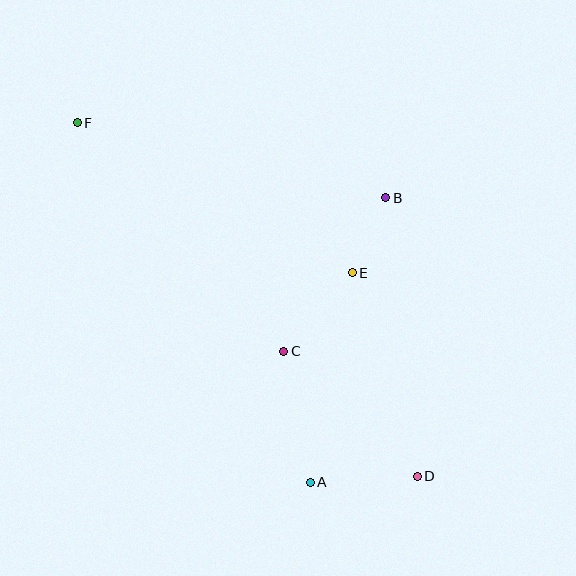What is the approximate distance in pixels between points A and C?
The distance between A and C is approximately 134 pixels.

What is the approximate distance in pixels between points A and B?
The distance between A and B is approximately 294 pixels.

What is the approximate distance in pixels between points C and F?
The distance between C and F is approximately 308 pixels.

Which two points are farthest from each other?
Points D and F are farthest from each other.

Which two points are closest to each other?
Points B and E are closest to each other.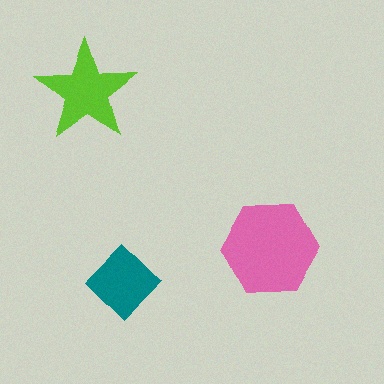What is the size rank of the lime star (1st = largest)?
2nd.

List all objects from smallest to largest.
The teal diamond, the lime star, the pink hexagon.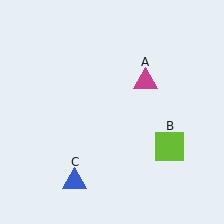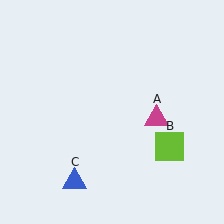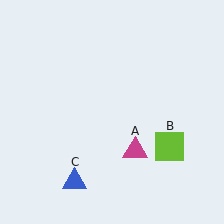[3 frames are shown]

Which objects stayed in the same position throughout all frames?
Lime square (object B) and blue triangle (object C) remained stationary.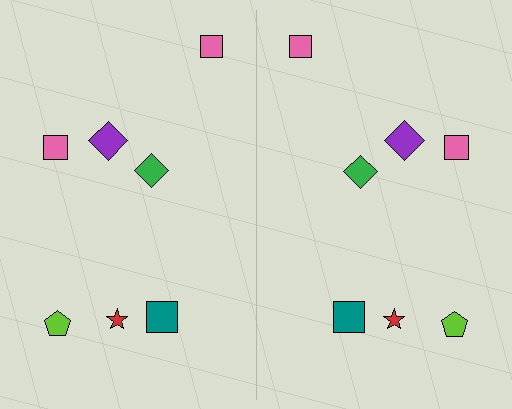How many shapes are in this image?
There are 14 shapes in this image.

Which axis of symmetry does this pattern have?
The pattern has a vertical axis of symmetry running through the center of the image.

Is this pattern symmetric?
Yes, this pattern has bilateral (reflection) symmetry.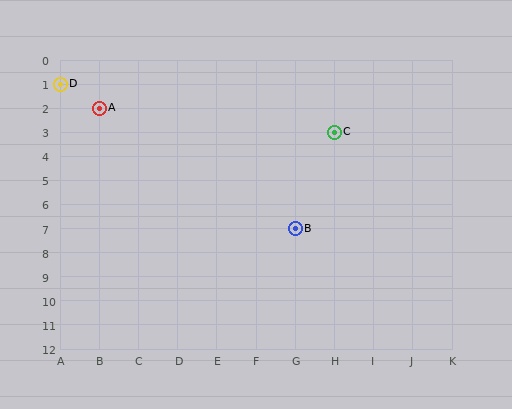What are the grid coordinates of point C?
Point C is at grid coordinates (H, 3).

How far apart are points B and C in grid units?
Points B and C are 1 column and 4 rows apart (about 4.1 grid units diagonally).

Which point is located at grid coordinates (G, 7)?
Point B is at (G, 7).